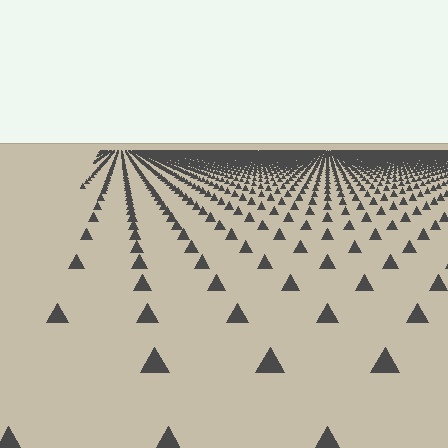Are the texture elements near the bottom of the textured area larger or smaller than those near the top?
Larger. Near the bottom, elements are closer to the viewer and appear at a bigger on-screen size.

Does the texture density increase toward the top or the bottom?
Density increases toward the top.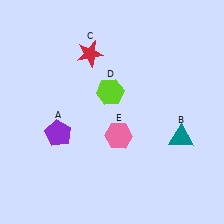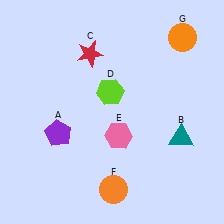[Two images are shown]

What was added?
An orange circle (F), an orange circle (G) were added in Image 2.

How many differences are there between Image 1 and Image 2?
There are 2 differences between the two images.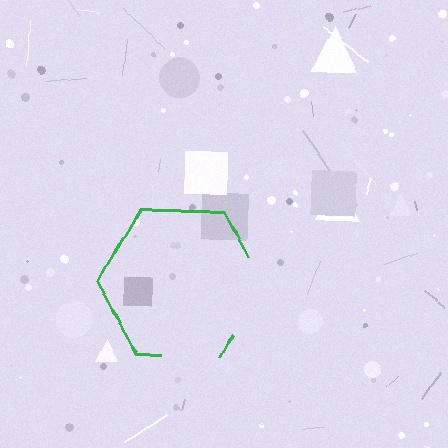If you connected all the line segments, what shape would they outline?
They would outline a hexagon.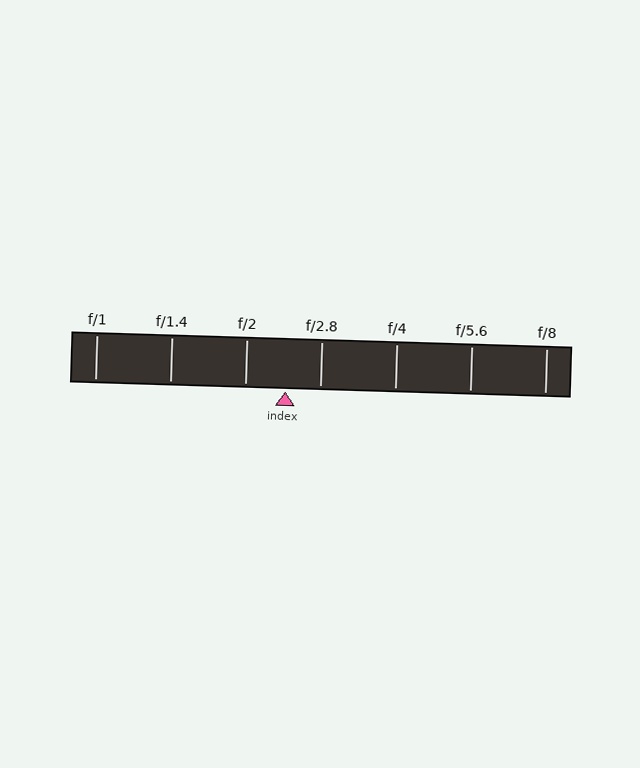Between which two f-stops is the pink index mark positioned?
The index mark is between f/2 and f/2.8.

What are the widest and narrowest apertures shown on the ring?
The widest aperture shown is f/1 and the narrowest is f/8.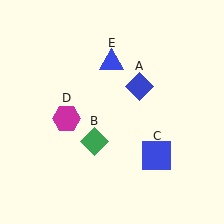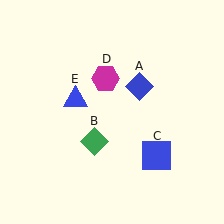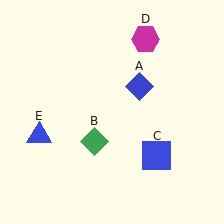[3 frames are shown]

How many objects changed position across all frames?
2 objects changed position: magenta hexagon (object D), blue triangle (object E).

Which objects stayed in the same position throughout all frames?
Blue diamond (object A) and green diamond (object B) and blue square (object C) remained stationary.